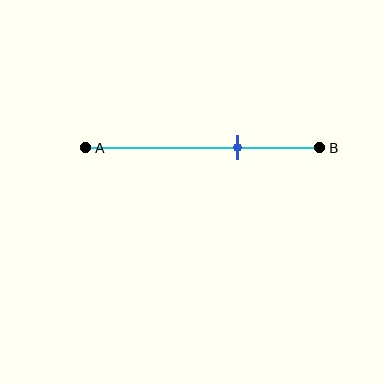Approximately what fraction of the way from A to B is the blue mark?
The blue mark is approximately 65% of the way from A to B.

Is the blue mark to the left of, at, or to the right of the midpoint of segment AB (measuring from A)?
The blue mark is to the right of the midpoint of segment AB.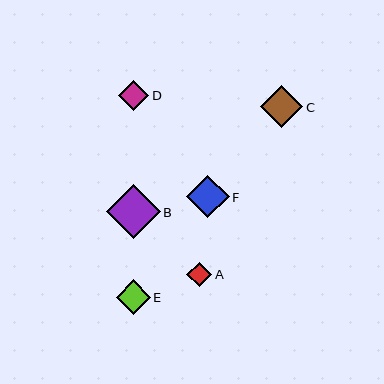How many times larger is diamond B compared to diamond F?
Diamond B is approximately 1.3 times the size of diamond F.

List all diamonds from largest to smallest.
From largest to smallest: B, C, F, E, D, A.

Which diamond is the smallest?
Diamond A is the smallest with a size of approximately 25 pixels.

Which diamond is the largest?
Diamond B is the largest with a size of approximately 54 pixels.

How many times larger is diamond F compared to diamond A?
Diamond F is approximately 1.7 times the size of diamond A.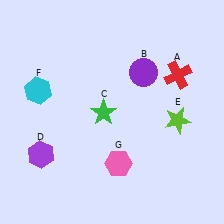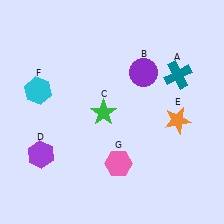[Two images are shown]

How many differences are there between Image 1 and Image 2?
There are 2 differences between the two images.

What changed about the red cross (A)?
In Image 1, A is red. In Image 2, it changed to teal.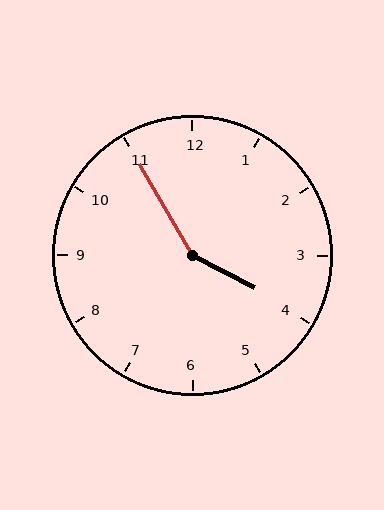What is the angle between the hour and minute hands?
Approximately 148 degrees.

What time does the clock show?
3:55.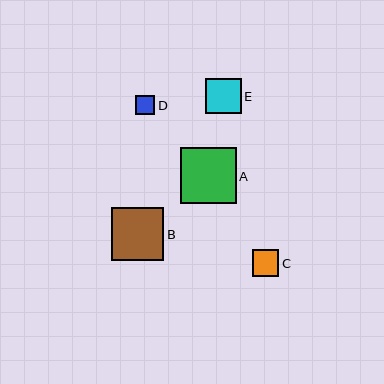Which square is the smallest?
Square D is the smallest with a size of approximately 19 pixels.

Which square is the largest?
Square A is the largest with a size of approximately 56 pixels.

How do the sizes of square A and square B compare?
Square A and square B are approximately the same size.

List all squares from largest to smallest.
From largest to smallest: A, B, E, C, D.